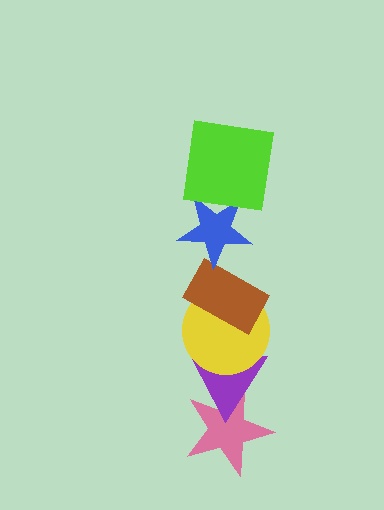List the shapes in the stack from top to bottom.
From top to bottom: the lime square, the blue star, the brown rectangle, the yellow circle, the purple triangle, the pink star.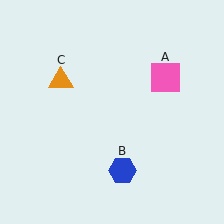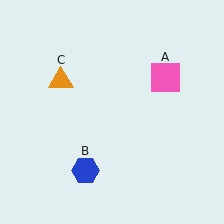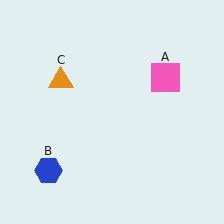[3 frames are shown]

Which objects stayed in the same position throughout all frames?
Pink square (object A) and orange triangle (object C) remained stationary.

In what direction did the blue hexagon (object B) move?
The blue hexagon (object B) moved left.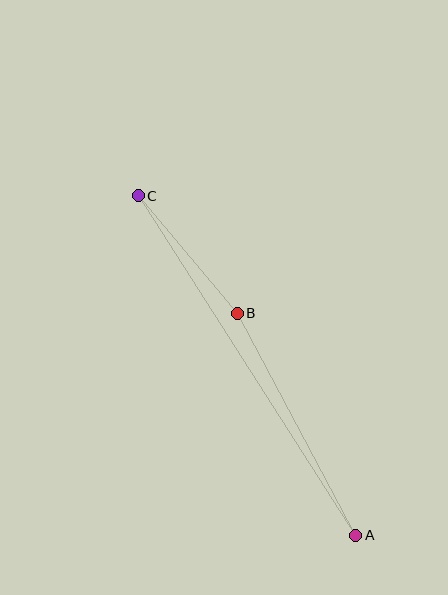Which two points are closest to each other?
Points B and C are closest to each other.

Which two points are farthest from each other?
Points A and C are farthest from each other.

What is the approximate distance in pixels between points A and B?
The distance between A and B is approximately 251 pixels.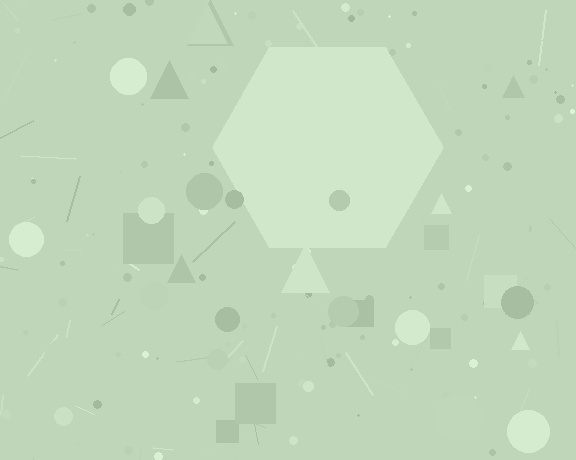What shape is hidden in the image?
A hexagon is hidden in the image.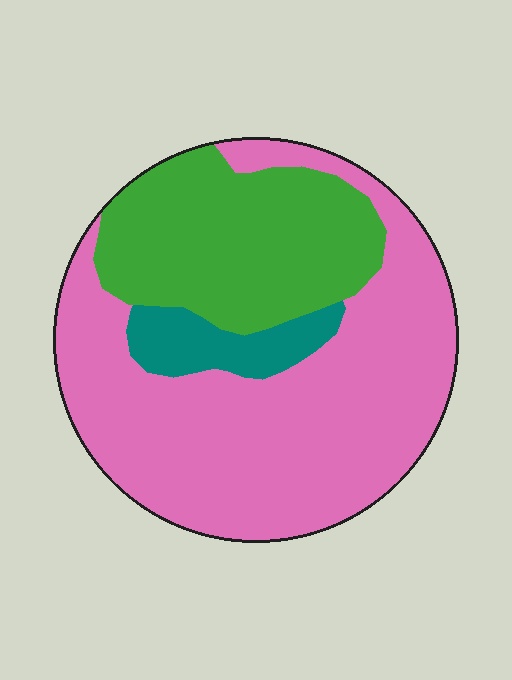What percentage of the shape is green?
Green takes up about one third (1/3) of the shape.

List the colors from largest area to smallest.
From largest to smallest: pink, green, teal.